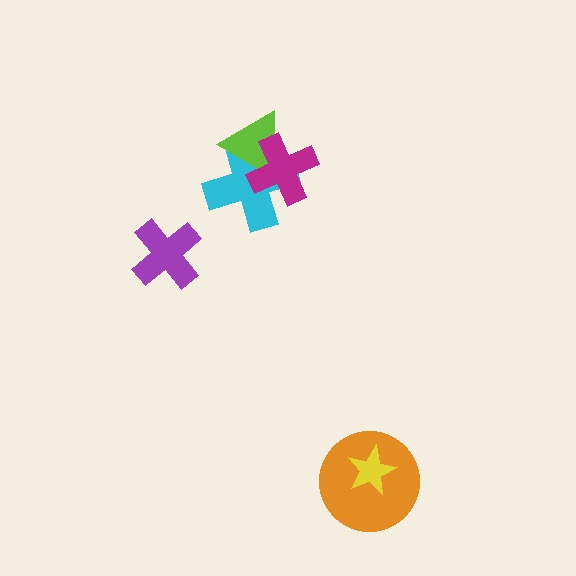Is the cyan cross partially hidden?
Yes, it is partially covered by another shape.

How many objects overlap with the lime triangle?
2 objects overlap with the lime triangle.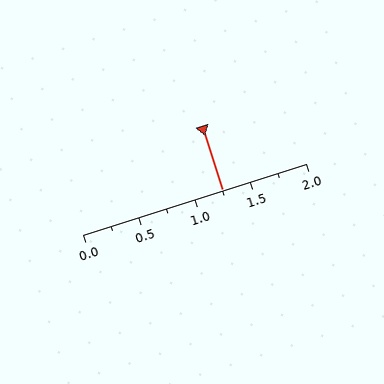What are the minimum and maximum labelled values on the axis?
The axis runs from 0.0 to 2.0.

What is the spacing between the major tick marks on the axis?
The major ticks are spaced 0.5 apart.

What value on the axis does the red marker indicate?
The marker indicates approximately 1.25.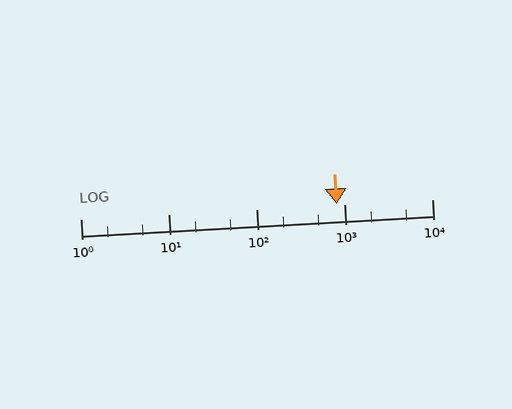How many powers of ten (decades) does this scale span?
The scale spans 4 decades, from 1 to 10000.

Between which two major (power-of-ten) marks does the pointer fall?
The pointer is between 100 and 1000.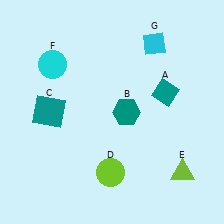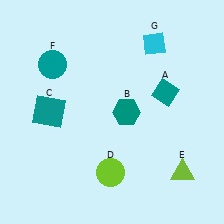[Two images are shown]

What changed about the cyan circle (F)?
In Image 1, F is cyan. In Image 2, it changed to teal.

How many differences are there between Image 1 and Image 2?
There is 1 difference between the two images.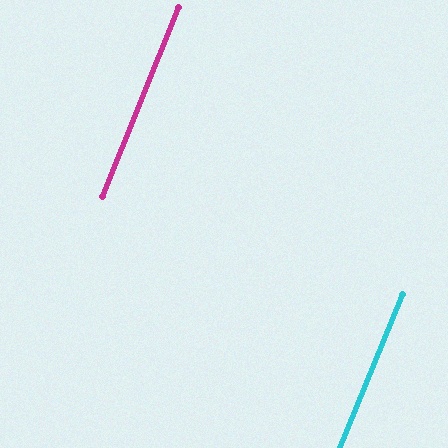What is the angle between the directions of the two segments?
Approximately 0 degrees.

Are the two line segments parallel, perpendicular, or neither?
Parallel — their directions differ by only 0.3°.